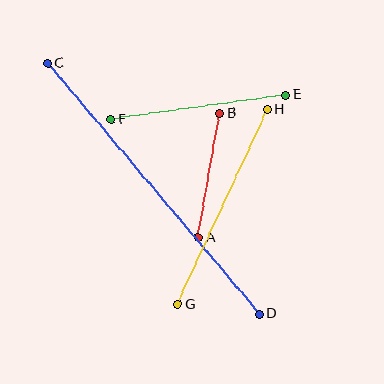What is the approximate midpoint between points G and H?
The midpoint is at approximately (223, 207) pixels.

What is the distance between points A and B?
The distance is approximately 126 pixels.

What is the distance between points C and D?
The distance is approximately 328 pixels.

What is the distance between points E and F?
The distance is approximately 176 pixels.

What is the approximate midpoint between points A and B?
The midpoint is at approximately (209, 175) pixels.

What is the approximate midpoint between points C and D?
The midpoint is at approximately (154, 188) pixels.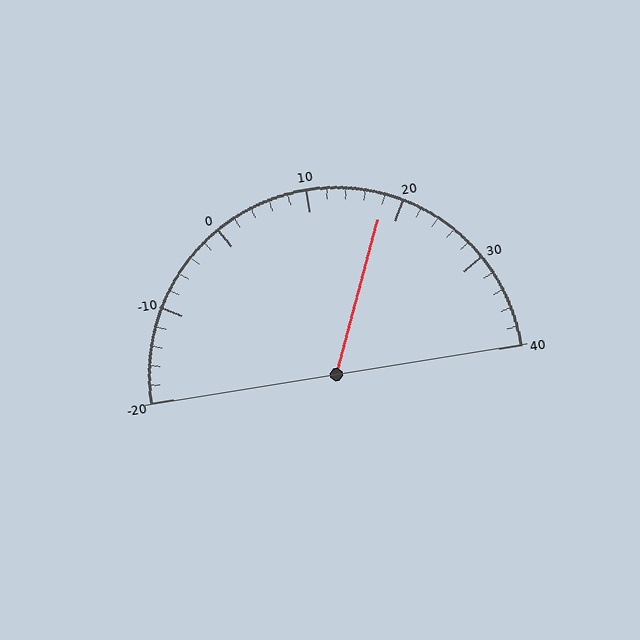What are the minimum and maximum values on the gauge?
The gauge ranges from -20 to 40.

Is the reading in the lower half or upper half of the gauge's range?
The reading is in the upper half of the range (-20 to 40).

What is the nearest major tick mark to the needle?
The nearest major tick mark is 20.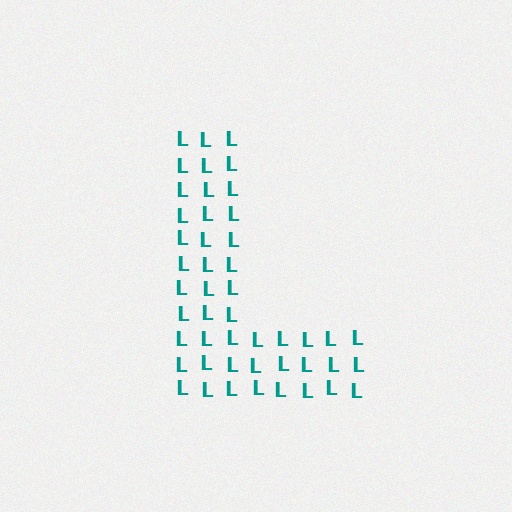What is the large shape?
The large shape is the letter L.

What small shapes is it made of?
It is made of small letter L's.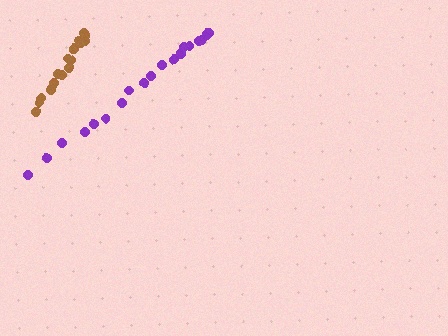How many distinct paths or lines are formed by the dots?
There are 2 distinct paths.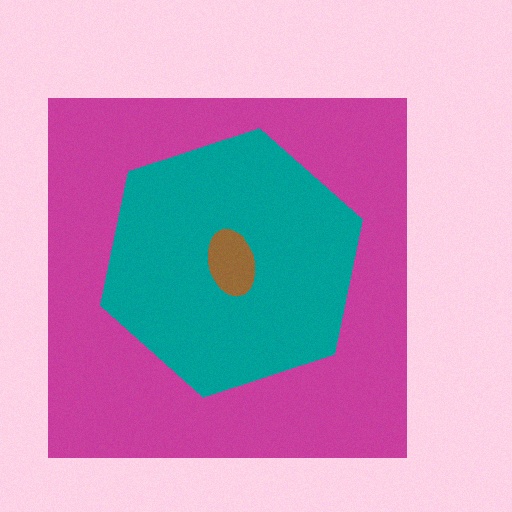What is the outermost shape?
The magenta square.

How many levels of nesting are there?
3.